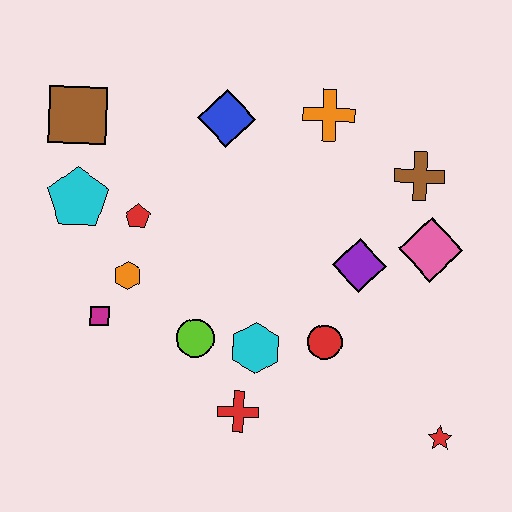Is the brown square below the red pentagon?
No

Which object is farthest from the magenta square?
The red star is farthest from the magenta square.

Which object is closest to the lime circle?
The cyan hexagon is closest to the lime circle.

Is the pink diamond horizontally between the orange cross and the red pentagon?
No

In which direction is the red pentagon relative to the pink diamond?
The red pentagon is to the left of the pink diamond.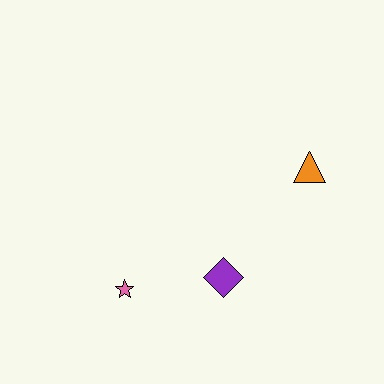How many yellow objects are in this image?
There are no yellow objects.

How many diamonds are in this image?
There is 1 diamond.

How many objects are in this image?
There are 3 objects.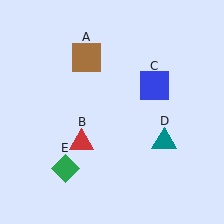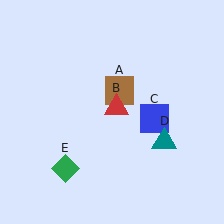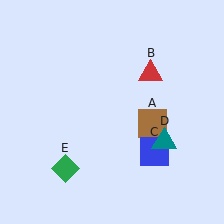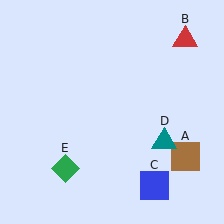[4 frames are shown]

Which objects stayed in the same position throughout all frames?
Teal triangle (object D) and green diamond (object E) remained stationary.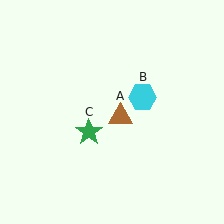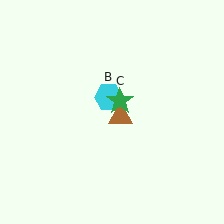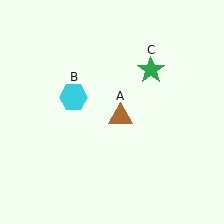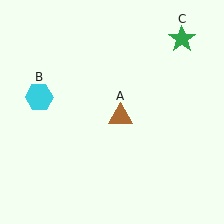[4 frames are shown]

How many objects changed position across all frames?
2 objects changed position: cyan hexagon (object B), green star (object C).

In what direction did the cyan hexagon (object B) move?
The cyan hexagon (object B) moved left.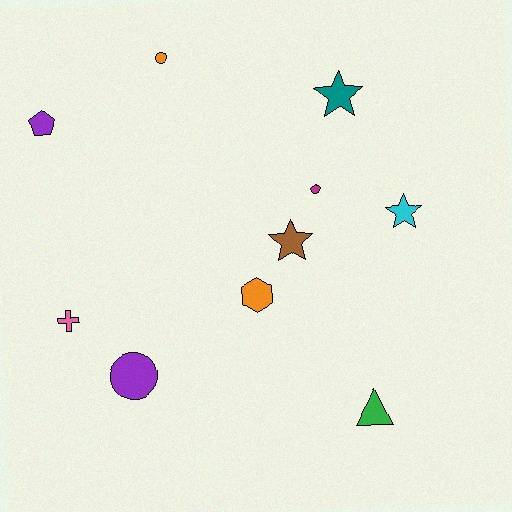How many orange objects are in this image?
There are 2 orange objects.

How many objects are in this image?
There are 10 objects.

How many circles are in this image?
There are 2 circles.